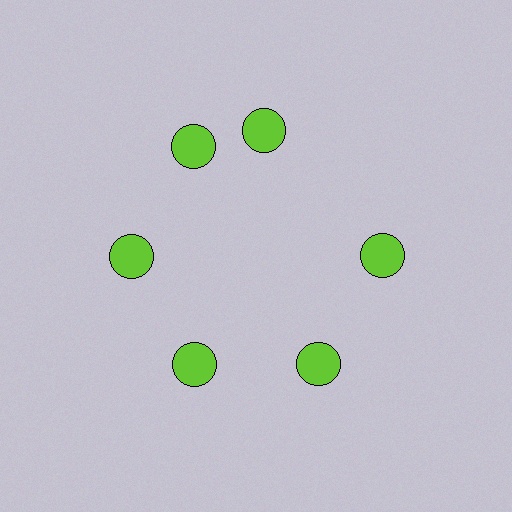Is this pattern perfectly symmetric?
No. The 6 lime circles are arranged in a ring, but one element near the 1 o'clock position is rotated out of alignment along the ring, breaking the 6-fold rotational symmetry.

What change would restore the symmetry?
The symmetry would be restored by rotating it back into even spacing with its neighbors so that all 6 circles sit at equal angles and equal distance from the center.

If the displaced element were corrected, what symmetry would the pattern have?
It would have 6-fold rotational symmetry — the pattern would map onto itself every 60 degrees.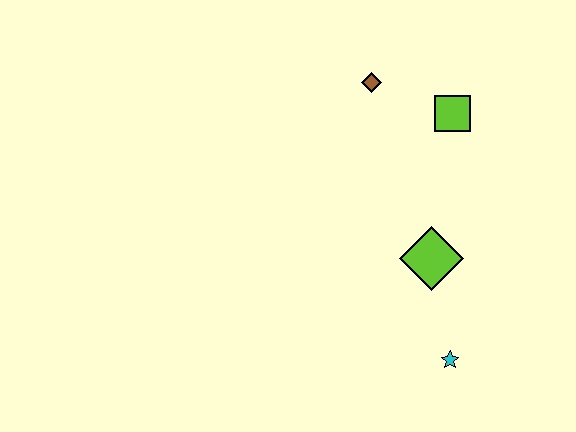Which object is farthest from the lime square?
The cyan star is farthest from the lime square.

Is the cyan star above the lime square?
No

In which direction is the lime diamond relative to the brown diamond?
The lime diamond is below the brown diamond.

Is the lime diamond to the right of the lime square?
No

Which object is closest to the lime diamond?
The cyan star is closest to the lime diamond.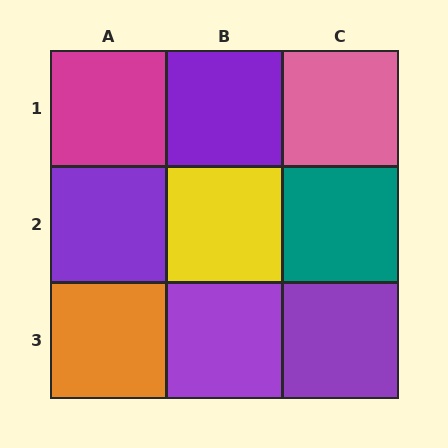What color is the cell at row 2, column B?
Yellow.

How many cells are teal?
1 cell is teal.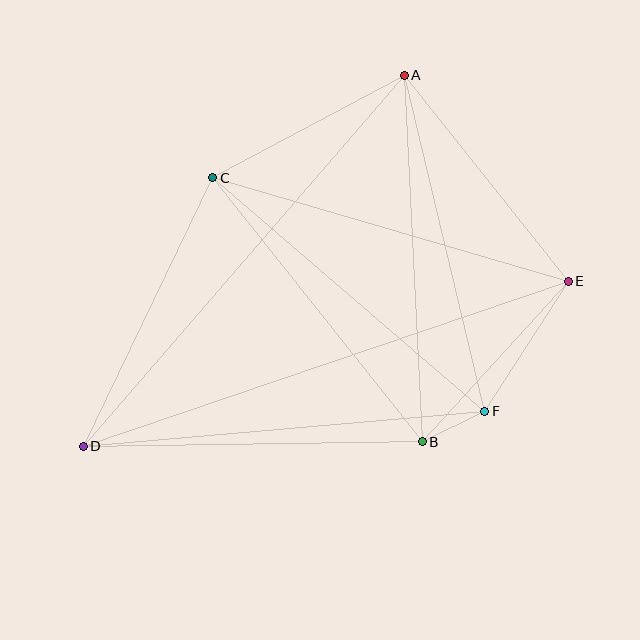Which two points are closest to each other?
Points B and F are closest to each other.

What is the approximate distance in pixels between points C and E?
The distance between C and E is approximately 370 pixels.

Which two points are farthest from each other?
Points D and E are farthest from each other.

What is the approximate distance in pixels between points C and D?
The distance between C and D is approximately 298 pixels.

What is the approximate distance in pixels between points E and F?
The distance between E and F is approximately 155 pixels.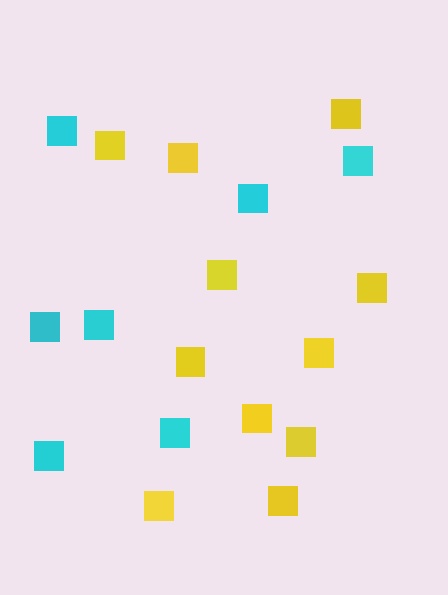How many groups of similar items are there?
There are 2 groups: one group of cyan squares (7) and one group of yellow squares (11).